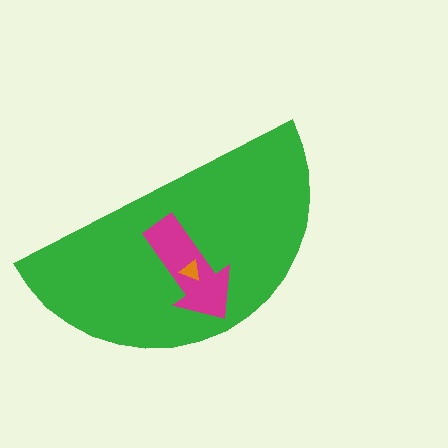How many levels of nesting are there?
3.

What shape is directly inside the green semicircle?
The magenta arrow.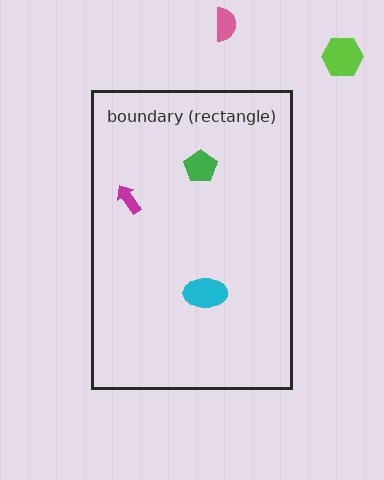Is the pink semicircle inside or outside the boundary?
Outside.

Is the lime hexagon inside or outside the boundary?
Outside.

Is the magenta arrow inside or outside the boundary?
Inside.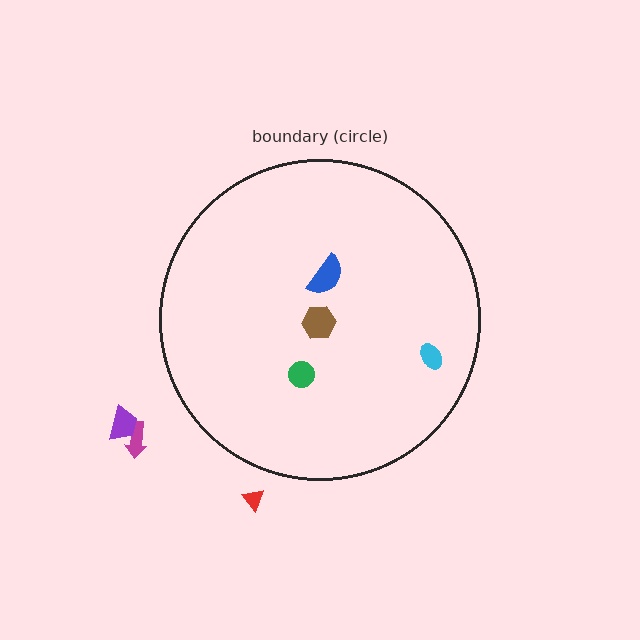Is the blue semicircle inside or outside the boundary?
Inside.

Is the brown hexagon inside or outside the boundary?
Inside.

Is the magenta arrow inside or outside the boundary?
Outside.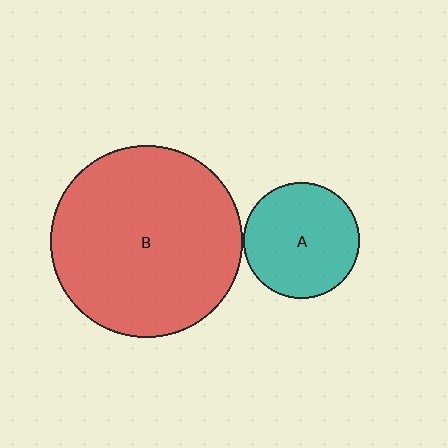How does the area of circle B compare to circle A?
Approximately 2.8 times.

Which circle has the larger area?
Circle B (red).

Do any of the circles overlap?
No, none of the circles overlap.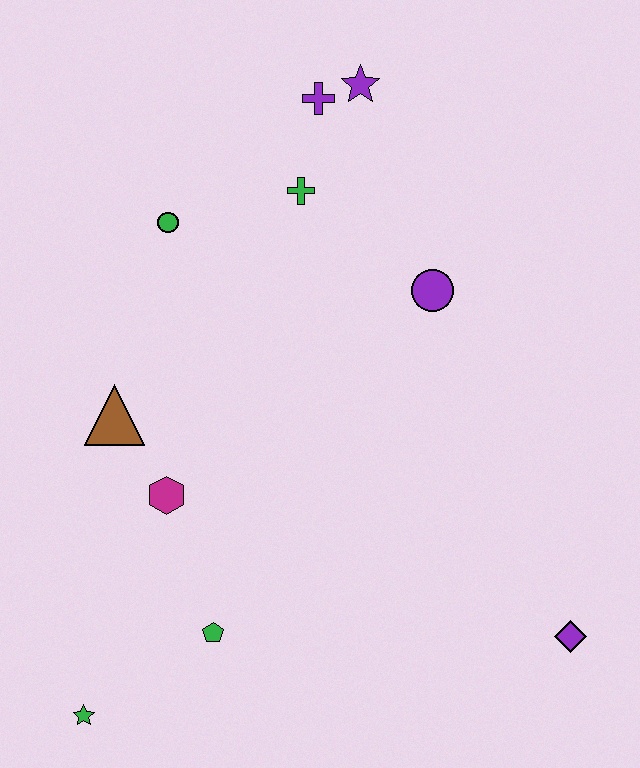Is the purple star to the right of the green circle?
Yes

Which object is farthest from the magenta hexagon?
The purple star is farthest from the magenta hexagon.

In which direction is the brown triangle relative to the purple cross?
The brown triangle is below the purple cross.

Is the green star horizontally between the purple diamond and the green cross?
No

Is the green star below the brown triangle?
Yes